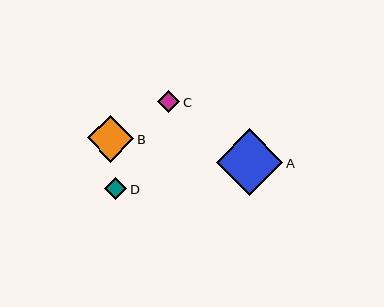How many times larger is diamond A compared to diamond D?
Diamond A is approximately 3.0 times the size of diamond D.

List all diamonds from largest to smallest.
From largest to smallest: A, B, D, C.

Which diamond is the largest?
Diamond A is the largest with a size of approximately 67 pixels.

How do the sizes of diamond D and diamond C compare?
Diamond D and diamond C are approximately the same size.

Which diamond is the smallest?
Diamond C is the smallest with a size of approximately 22 pixels.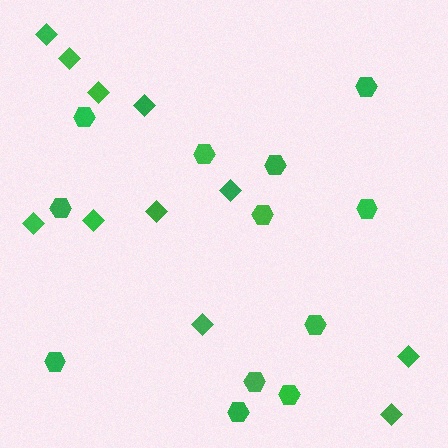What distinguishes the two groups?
There are 2 groups: one group of hexagons (12) and one group of diamonds (11).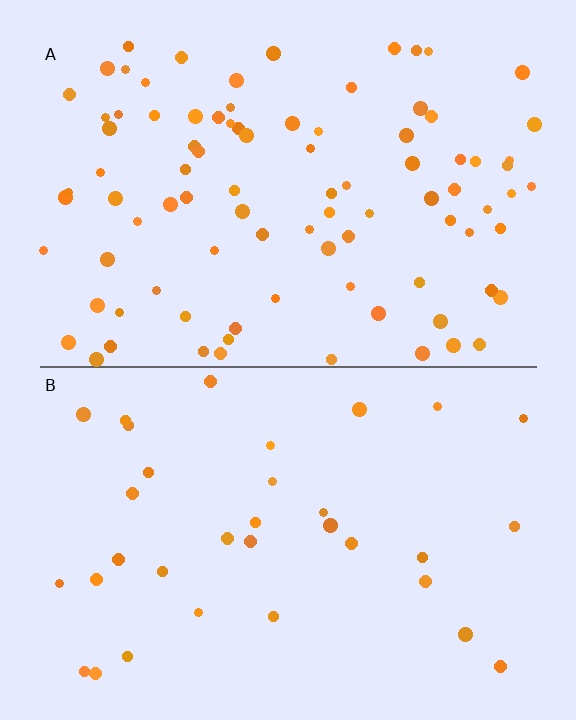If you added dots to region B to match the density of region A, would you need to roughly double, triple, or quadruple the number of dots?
Approximately triple.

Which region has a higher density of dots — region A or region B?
A (the top).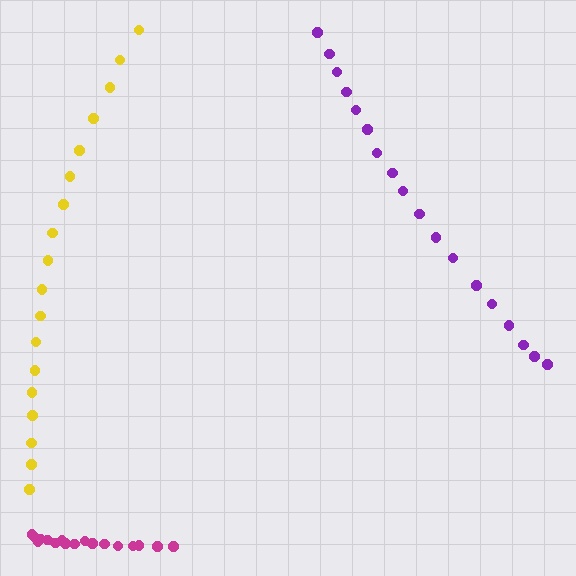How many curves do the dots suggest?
There are 3 distinct paths.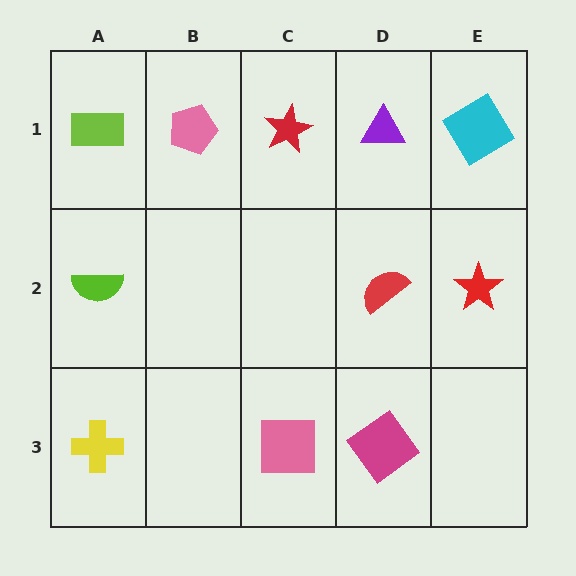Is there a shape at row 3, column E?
No, that cell is empty.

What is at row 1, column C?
A red star.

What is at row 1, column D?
A purple triangle.